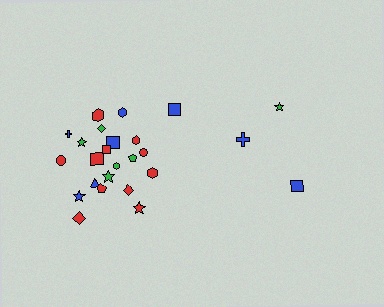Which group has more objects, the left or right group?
The left group.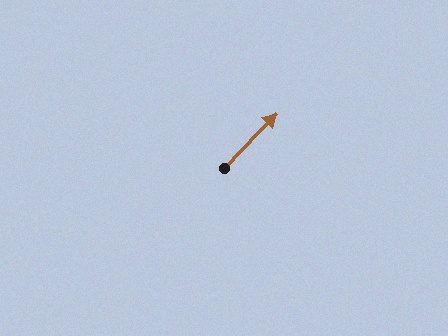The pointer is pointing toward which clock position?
Roughly 1 o'clock.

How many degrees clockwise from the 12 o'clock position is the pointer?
Approximately 44 degrees.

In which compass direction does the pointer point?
Northeast.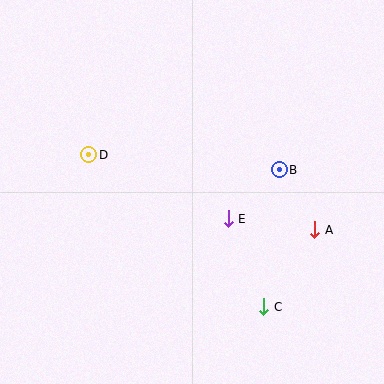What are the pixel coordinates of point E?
Point E is at (228, 219).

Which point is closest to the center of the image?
Point E at (228, 219) is closest to the center.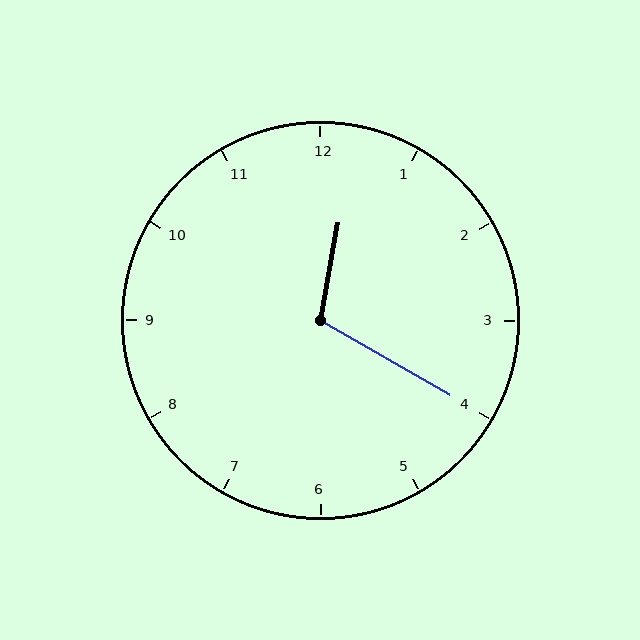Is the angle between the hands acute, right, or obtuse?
It is obtuse.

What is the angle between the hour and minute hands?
Approximately 110 degrees.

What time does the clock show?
12:20.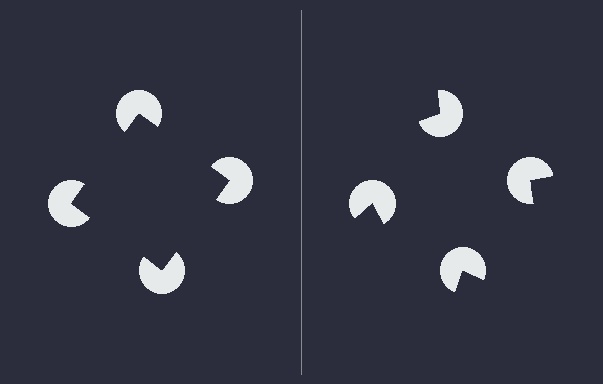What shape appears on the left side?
An illusory square.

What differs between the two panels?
The pac-man discs are positioned identically on both sides; only the wedge orientations differ. On the left they align to a square; on the right they are misaligned.